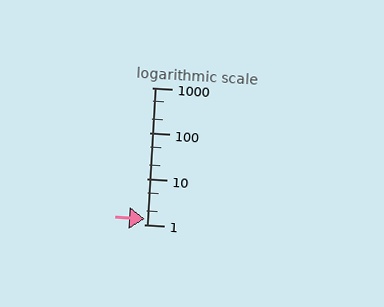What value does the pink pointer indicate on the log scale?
The pointer indicates approximately 1.3.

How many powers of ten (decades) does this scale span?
The scale spans 3 decades, from 1 to 1000.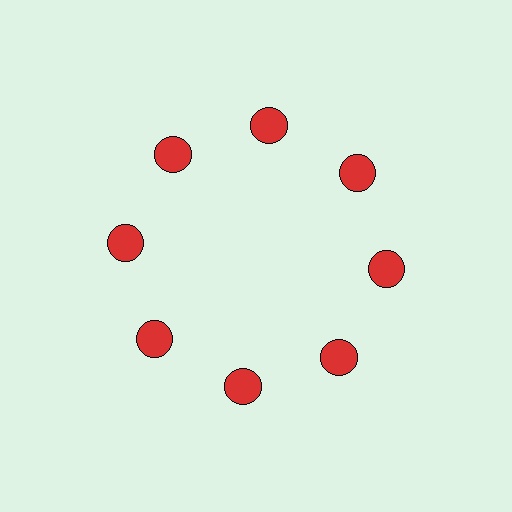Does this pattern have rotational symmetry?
Yes, this pattern has 8-fold rotational symmetry. It looks the same after rotating 45 degrees around the center.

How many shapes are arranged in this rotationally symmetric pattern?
There are 8 shapes, arranged in 8 groups of 1.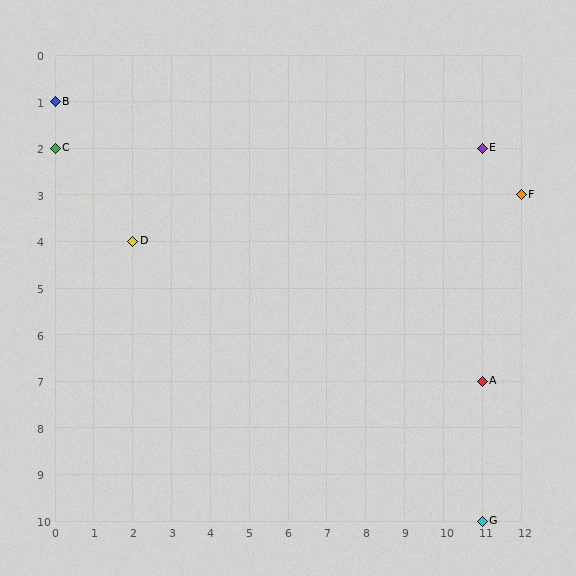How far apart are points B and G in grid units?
Points B and G are 11 columns and 9 rows apart (about 14.2 grid units diagonally).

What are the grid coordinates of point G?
Point G is at grid coordinates (11, 10).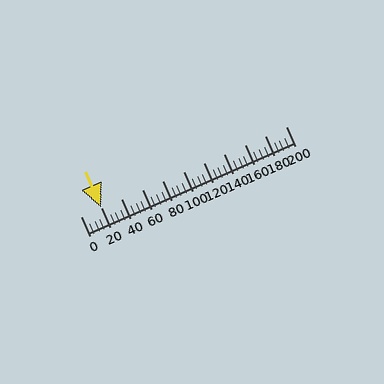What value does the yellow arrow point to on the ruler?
The yellow arrow points to approximately 20.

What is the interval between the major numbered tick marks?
The major tick marks are spaced 20 units apart.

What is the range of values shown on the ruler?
The ruler shows values from 0 to 200.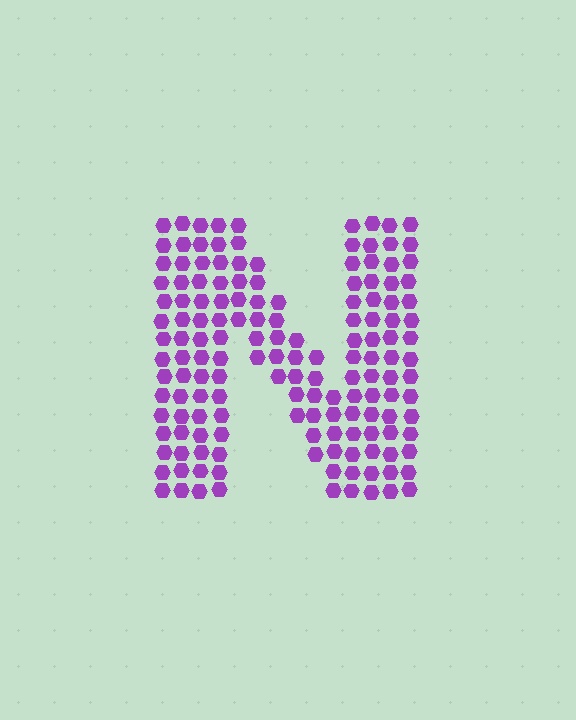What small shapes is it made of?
It is made of small hexagons.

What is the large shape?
The large shape is the letter N.